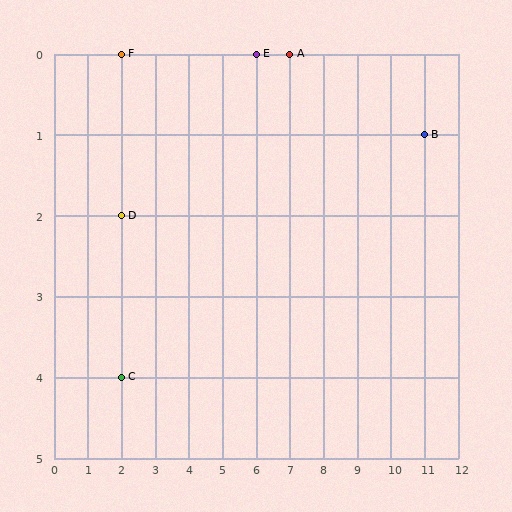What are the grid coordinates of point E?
Point E is at grid coordinates (6, 0).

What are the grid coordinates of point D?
Point D is at grid coordinates (2, 2).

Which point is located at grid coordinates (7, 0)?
Point A is at (7, 0).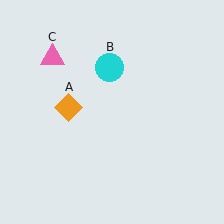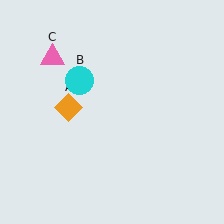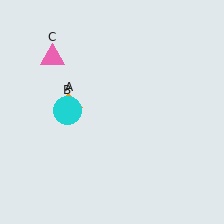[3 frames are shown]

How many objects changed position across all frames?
1 object changed position: cyan circle (object B).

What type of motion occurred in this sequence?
The cyan circle (object B) rotated counterclockwise around the center of the scene.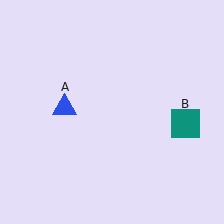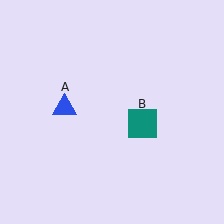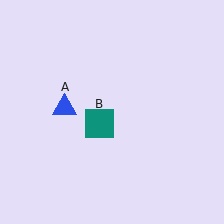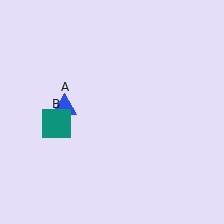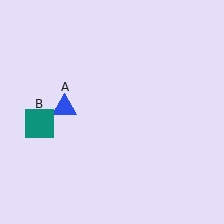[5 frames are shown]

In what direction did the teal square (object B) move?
The teal square (object B) moved left.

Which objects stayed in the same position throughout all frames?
Blue triangle (object A) remained stationary.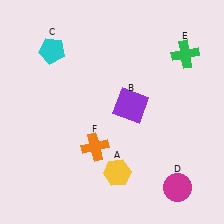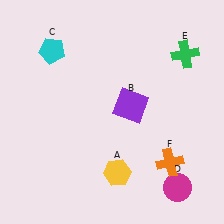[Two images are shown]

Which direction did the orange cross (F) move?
The orange cross (F) moved right.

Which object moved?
The orange cross (F) moved right.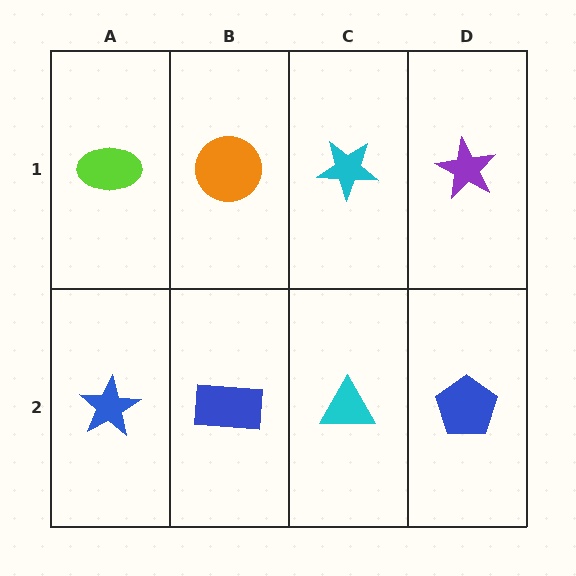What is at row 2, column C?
A cyan triangle.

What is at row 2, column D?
A blue pentagon.